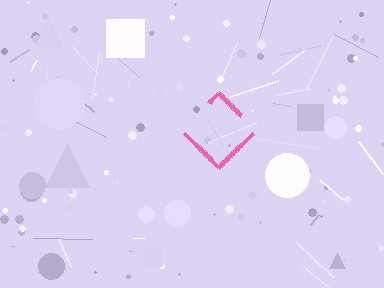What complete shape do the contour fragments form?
The contour fragments form a diamond.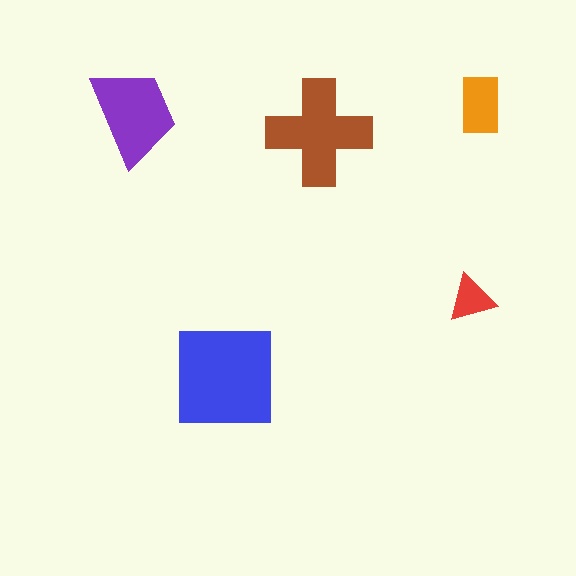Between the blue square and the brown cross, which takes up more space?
The blue square.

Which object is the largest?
The blue square.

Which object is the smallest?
The red triangle.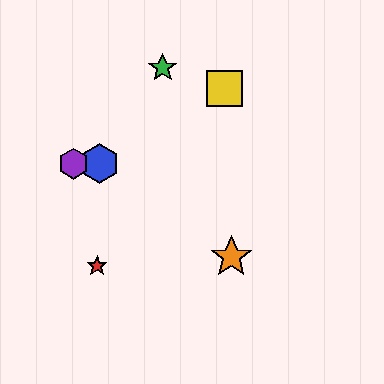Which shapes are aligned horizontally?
The blue hexagon, the purple hexagon are aligned horizontally.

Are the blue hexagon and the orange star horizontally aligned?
No, the blue hexagon is at y≈164 and the orange star is at y≈257.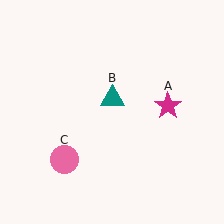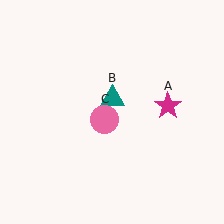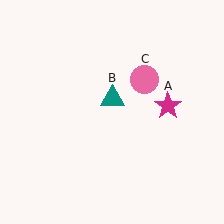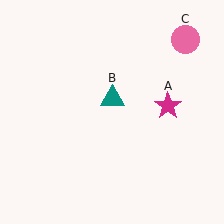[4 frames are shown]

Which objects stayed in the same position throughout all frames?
Magenta star (object A) and teal triangle (object B) remained stationary.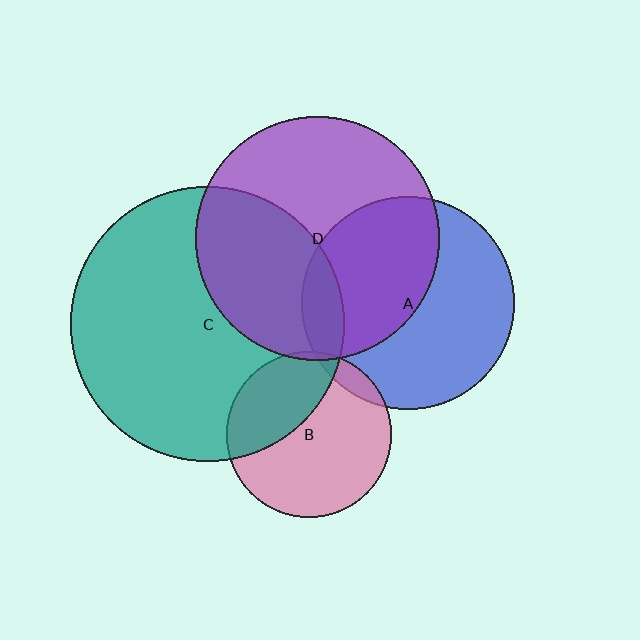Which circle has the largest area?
Circle C (teal).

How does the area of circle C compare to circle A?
Approximately 1.7 times.